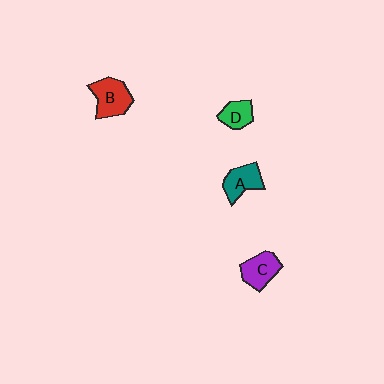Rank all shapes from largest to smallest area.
From largest to smallest: B (red), C (purple), A (teal), D (green).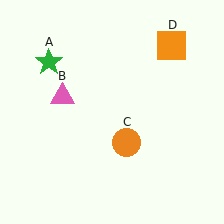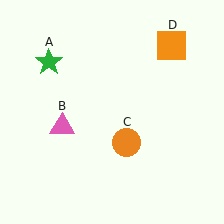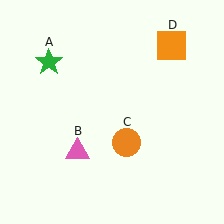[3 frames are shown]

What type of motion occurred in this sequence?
The pink triangle (object B) rotated counterclockwise around the center of the scene.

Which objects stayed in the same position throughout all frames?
Green star (object A) and orange circle (object C) and orange square (object D) remained stationary.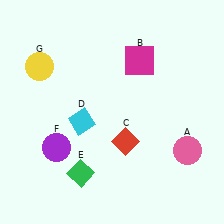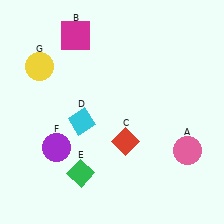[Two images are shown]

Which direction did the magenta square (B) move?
The magenta square (B) moved left.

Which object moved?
The magenta square (B) moved left.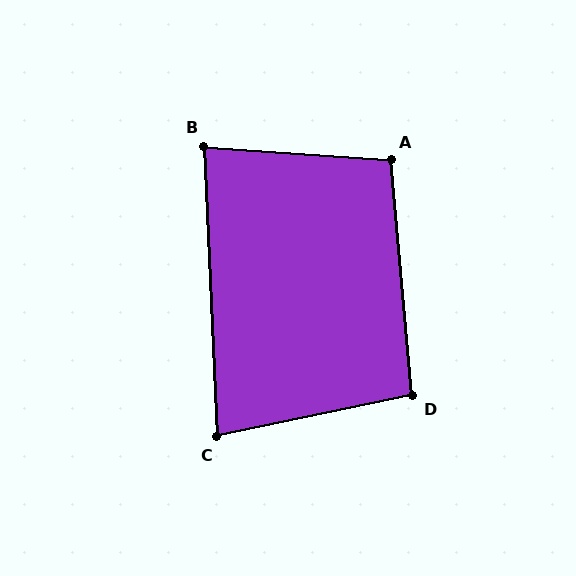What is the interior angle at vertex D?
Approximately 97 degrees (obtuse).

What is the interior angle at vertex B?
Approximately 83 degrees (acute).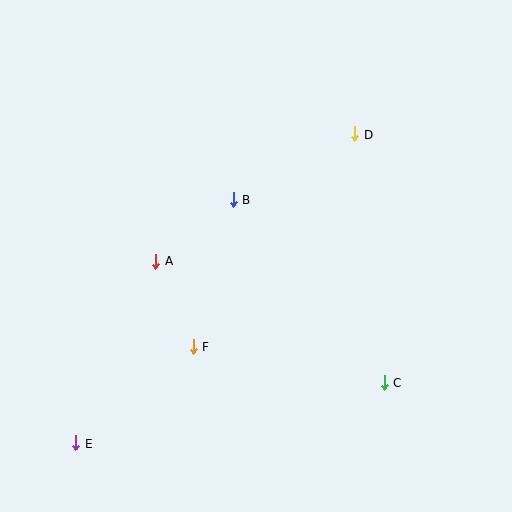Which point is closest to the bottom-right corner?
Point C is closest to the bottom-right corner.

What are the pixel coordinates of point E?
Point E is at (76, 443).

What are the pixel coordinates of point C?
Point C is at (384, 383).